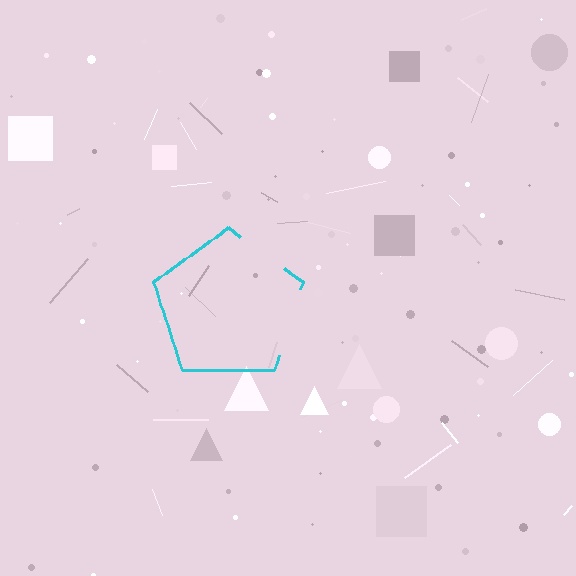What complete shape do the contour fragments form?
The contour fragments form a pentagon.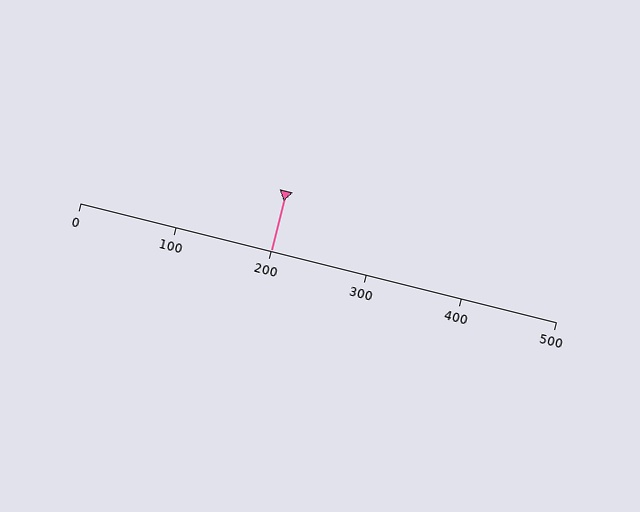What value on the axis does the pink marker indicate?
The marker indicates approximately 200.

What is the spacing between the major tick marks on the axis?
The major ticks are spaced 100 apart.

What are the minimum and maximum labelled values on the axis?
The axis runs from 0 to 500.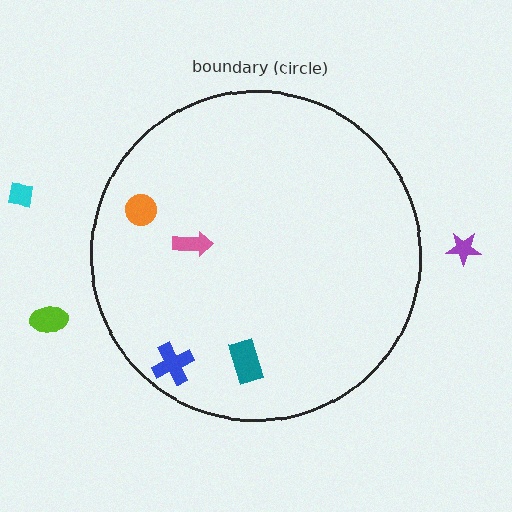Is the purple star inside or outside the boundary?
Outside.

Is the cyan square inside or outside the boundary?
Outside.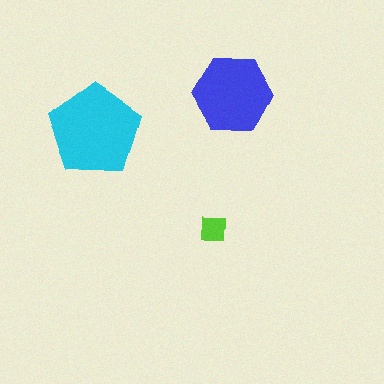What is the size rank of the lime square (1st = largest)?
3rd.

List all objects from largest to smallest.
The cyan pentagon, the blue hexagon, the lime square.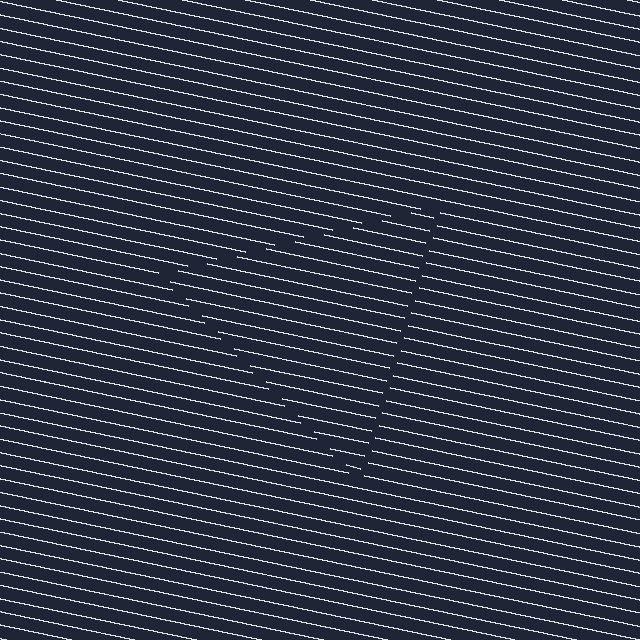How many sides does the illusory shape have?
3 sides — the line-ends trace a triangle.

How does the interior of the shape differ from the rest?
The interior of the shape contains the same grating, shifted by half a period — the contour is defined by the phase discontinuity where line-ends from the inner and outer gratings abut.